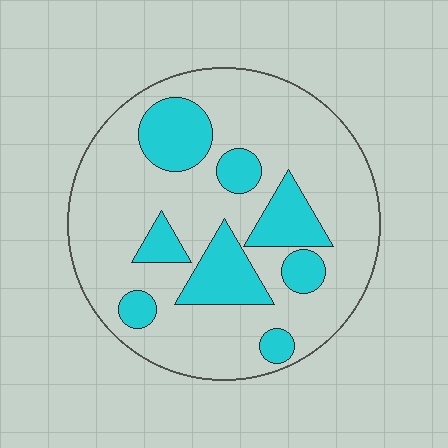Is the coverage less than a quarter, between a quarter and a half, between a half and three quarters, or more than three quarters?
Between a quarter and a half.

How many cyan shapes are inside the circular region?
8.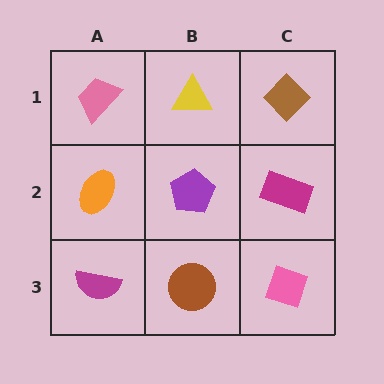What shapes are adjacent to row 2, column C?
A brown diamond (row 1, column C), a pink diamond (row 3, column C), a purple pentagon (row 2, column B).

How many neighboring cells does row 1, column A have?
2.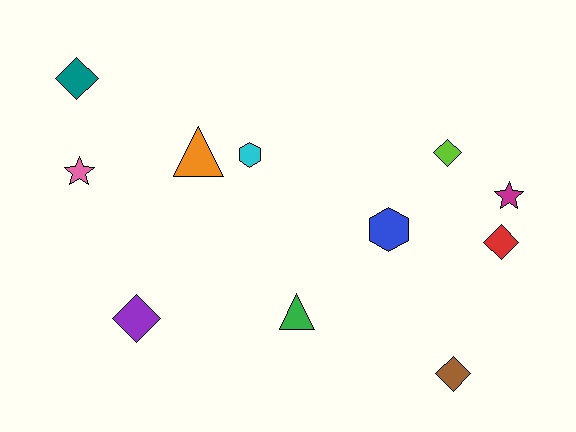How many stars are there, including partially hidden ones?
There are 2 stars.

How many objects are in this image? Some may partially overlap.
There are 11 objects.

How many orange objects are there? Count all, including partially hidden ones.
There is 1 orange object.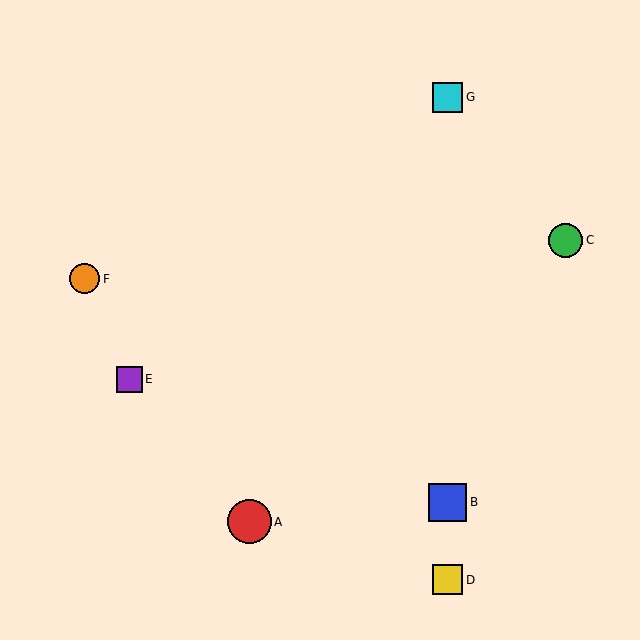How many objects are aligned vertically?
3 objects (B, D, G) are aligned vertically.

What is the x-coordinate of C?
Object C is at x≈565.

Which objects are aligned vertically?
Objects B, D, G are aligned vertically.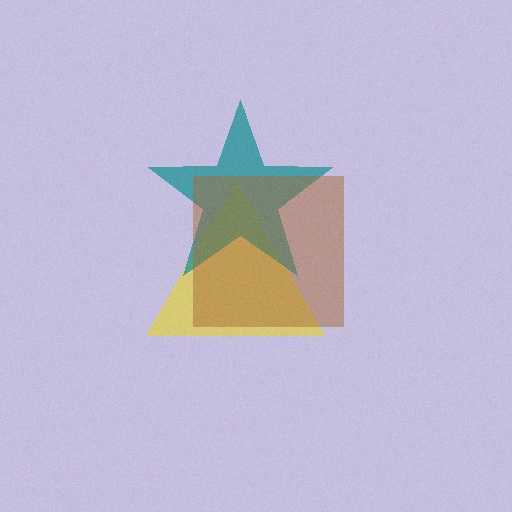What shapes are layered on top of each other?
The layered shapes are: a yellow triangle, a teal star, a brown square.